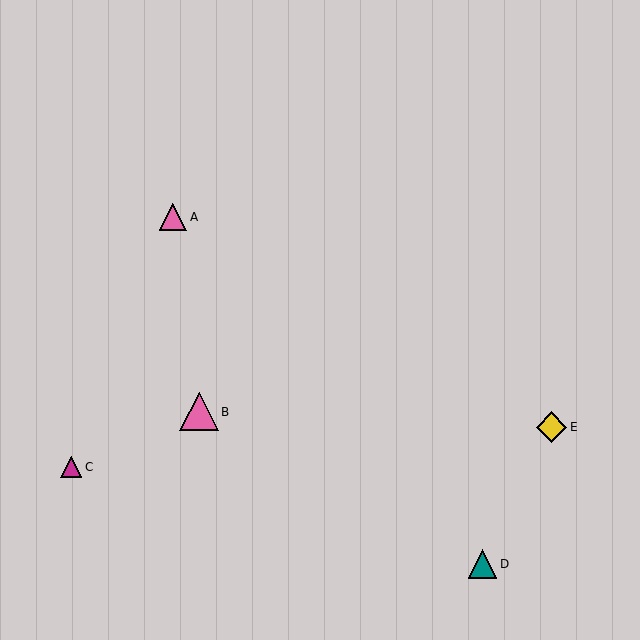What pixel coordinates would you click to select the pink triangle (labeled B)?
Click at (199, 412) to select the pink triangle B.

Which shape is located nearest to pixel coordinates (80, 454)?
The magenta triangle (labeled C) at (71, 467) is nearest to that location.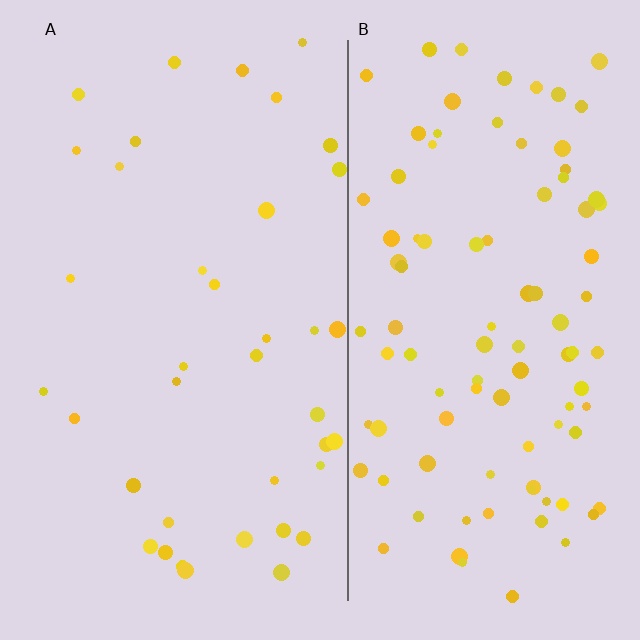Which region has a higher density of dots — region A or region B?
B (the right).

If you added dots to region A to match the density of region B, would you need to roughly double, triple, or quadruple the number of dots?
Approximately triple.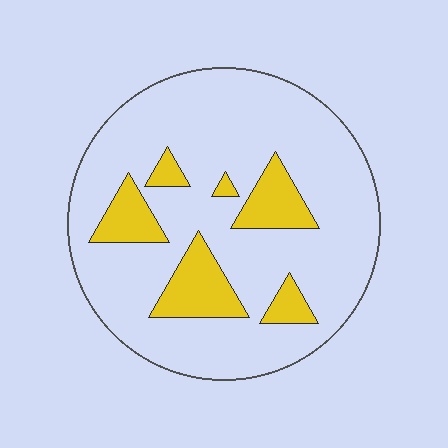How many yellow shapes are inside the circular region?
6.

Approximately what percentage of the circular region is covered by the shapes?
Approximately 20%.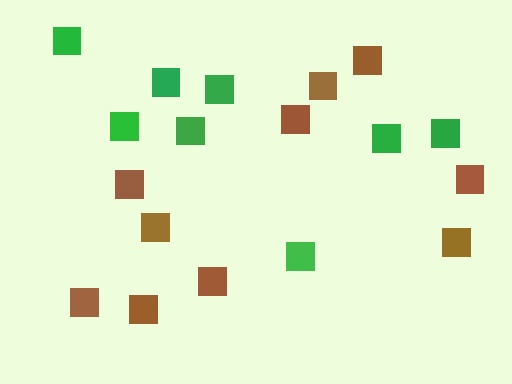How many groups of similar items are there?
There are 2 groups: one group of green squares (8) and one group of brown squares (10).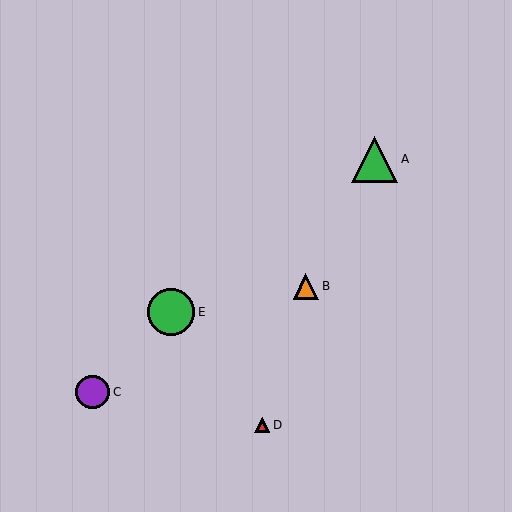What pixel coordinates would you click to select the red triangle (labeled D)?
Click at (262, 425) to select the red triangle D.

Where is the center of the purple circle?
The center of the purple circle is at (93, 392).